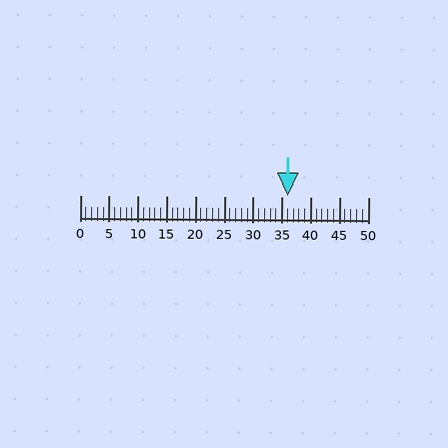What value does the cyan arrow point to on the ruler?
The cyan arrow points to approximately 36.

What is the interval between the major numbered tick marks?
The major tick marks are spaced 5 units apart.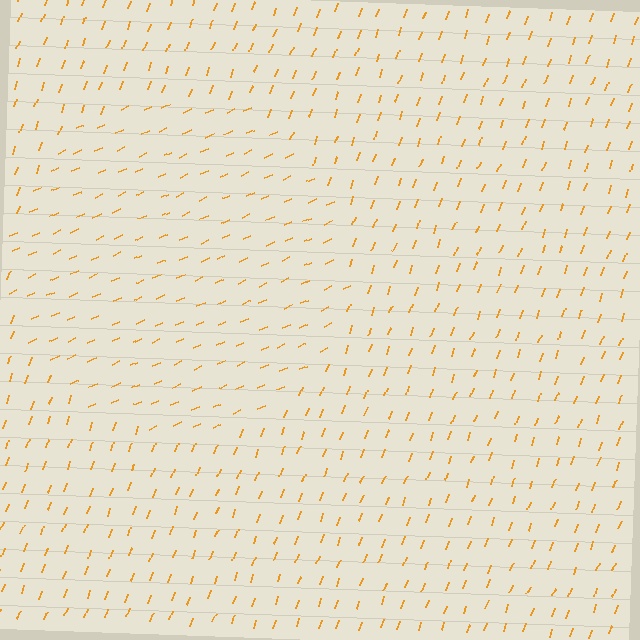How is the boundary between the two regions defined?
The boundary is defined purely by a change in line orientation (approximately 45 degrees difference). All lines are the same color and thickness.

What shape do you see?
I see a circle.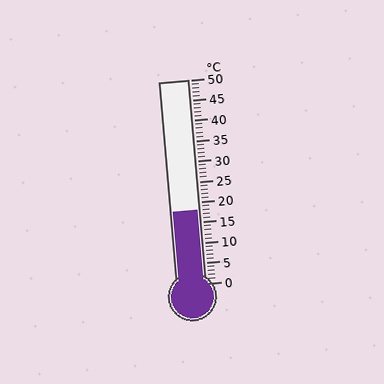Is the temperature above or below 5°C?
The temperature is above 5°C.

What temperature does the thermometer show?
The thermometer shows approximately 18°C.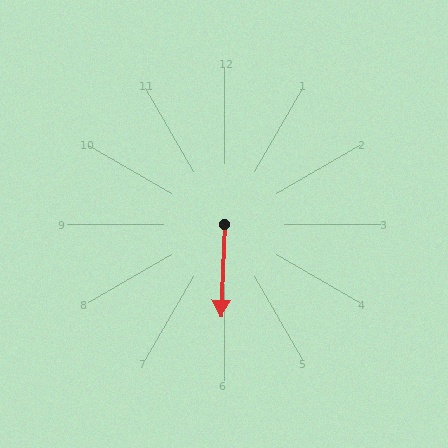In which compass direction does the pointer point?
South.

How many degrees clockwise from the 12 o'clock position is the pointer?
Approximately 182 degrees.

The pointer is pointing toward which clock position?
Roughly 6 o'clock.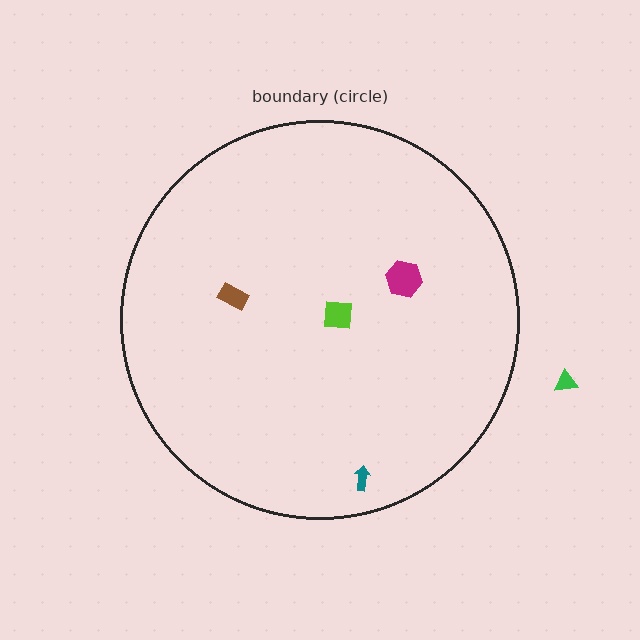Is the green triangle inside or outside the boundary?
Outside.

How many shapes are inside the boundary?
4 inside, 1 outside.